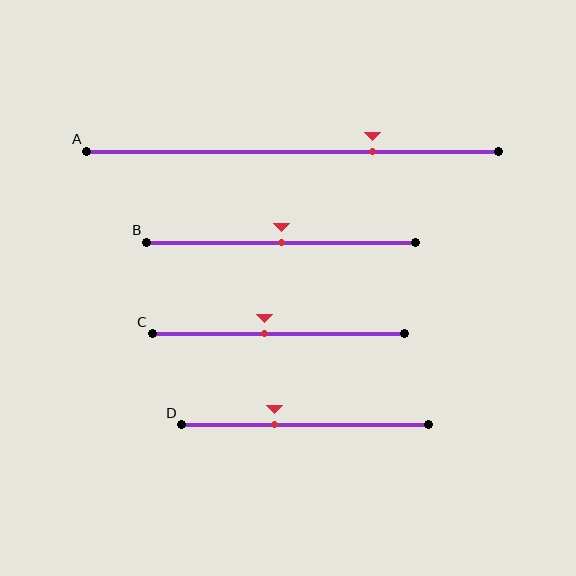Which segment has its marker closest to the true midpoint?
Segment B has its marker closest to the true midpoint.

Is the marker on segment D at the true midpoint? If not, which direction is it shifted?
No, the marker on segment D is shifted to the left by about 12% of the segment length.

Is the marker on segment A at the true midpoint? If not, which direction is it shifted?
No, the marker on segment A is shifted to the right by about 19% of the segment length.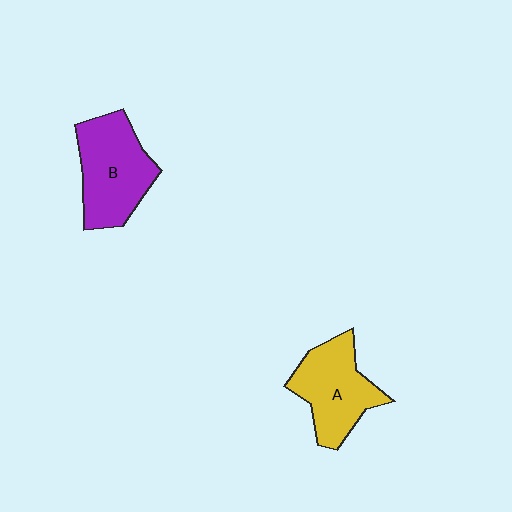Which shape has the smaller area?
Shape A (yellow).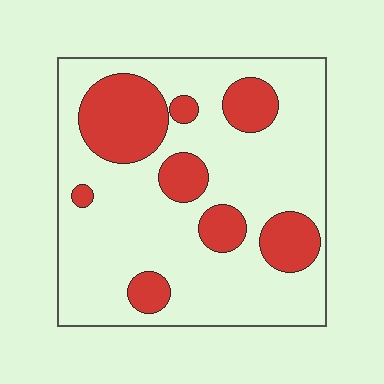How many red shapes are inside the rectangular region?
8.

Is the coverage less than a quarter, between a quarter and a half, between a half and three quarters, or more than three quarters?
Between a quarter and a half.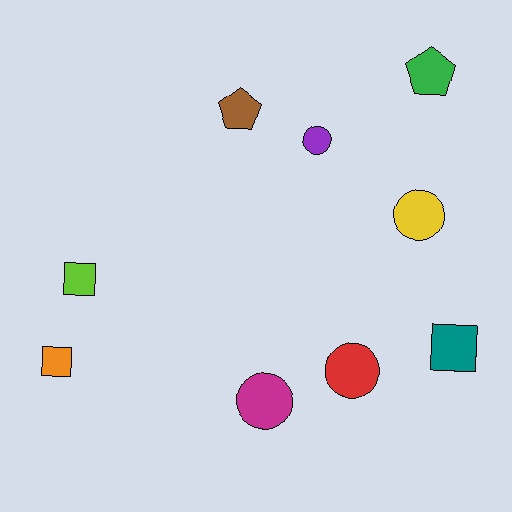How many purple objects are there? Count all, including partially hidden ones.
There is 1 purple object.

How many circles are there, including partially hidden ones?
There are 4 circles.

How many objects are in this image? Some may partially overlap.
There are 9 objects.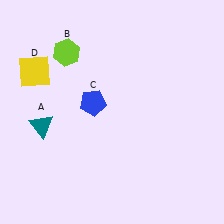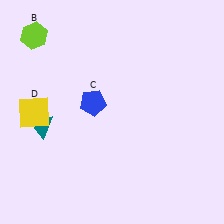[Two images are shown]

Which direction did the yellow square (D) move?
The yellow square (D) moved down.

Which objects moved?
The objects that moved are: the lime hexagon (B), the yellow square (D).